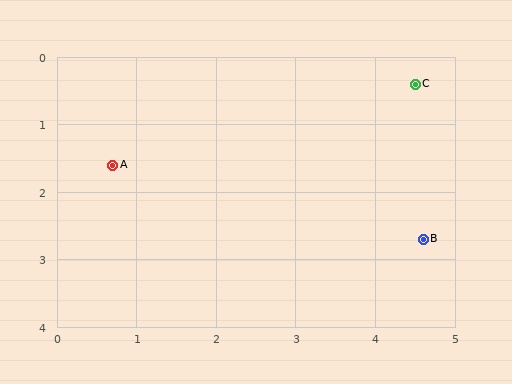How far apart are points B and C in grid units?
Points B and C are about 2.3 grid units apart.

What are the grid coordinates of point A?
Point A is at approximately (0.7, 1.6).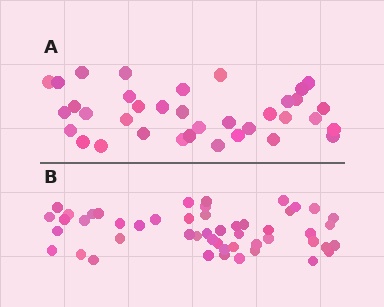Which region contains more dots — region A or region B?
Region B (the bottom region) has more dots.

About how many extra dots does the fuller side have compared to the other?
Region B has approximately 15 more dots than region A.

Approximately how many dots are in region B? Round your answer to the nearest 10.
About 50 dots.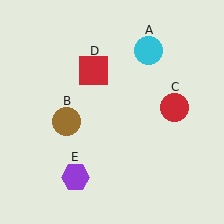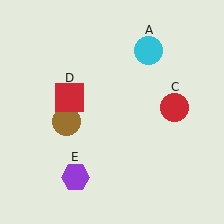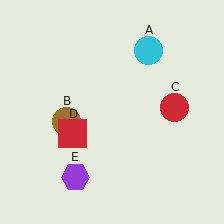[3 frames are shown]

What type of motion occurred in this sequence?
The red square (object D) rotated counterclockwise around the center of the scene.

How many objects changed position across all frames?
1 object changed position: red square (object D).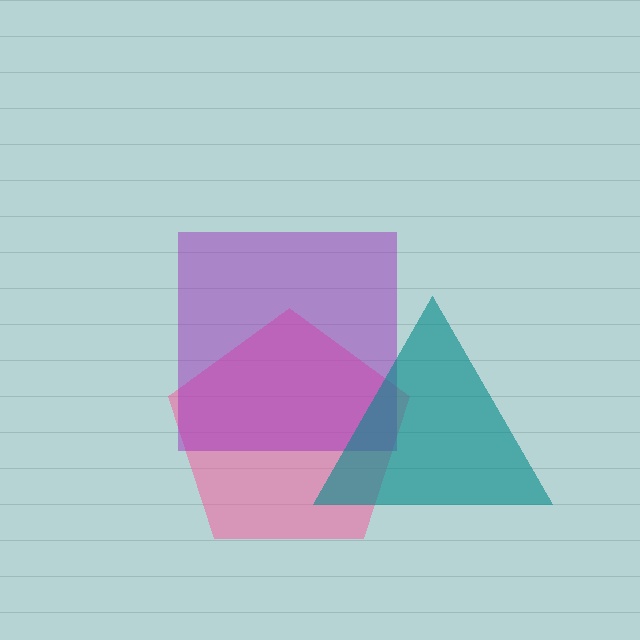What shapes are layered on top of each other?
The layered shapes are: a pink pentagon, a purple square, a teal triangle.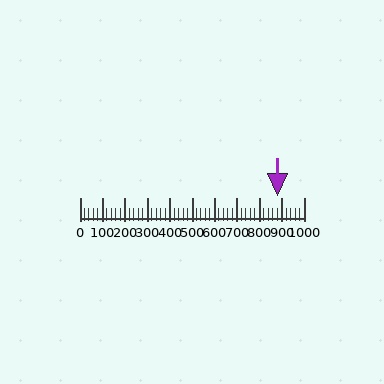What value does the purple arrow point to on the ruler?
The purple arrow points to approximately 880.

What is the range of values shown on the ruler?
The ruler shows values from 0 to 1000.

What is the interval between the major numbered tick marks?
The major tick marks are spaced 100 units apart.